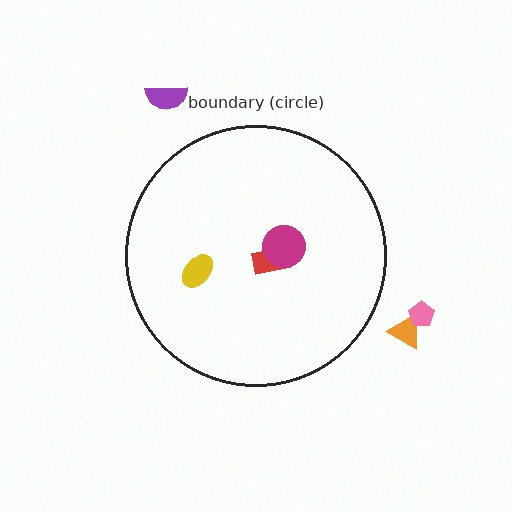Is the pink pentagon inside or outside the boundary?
Outside.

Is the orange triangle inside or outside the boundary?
Outside.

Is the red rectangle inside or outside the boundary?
Inside.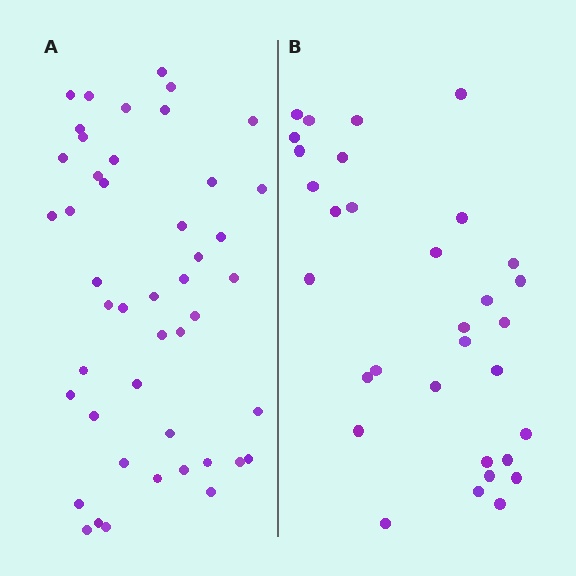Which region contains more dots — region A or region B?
Region A (the left region) has more dots.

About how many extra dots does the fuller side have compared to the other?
Region A has approximately 15 more dots than region B.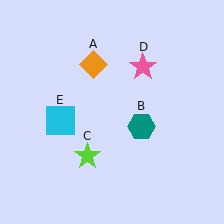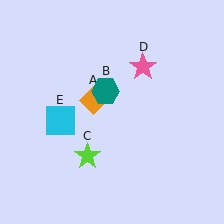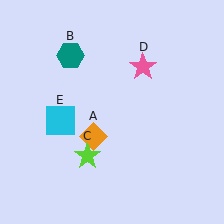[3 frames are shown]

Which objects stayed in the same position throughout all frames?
Lime star (object C) and pink star (object D) and cyan square (object E) remained stationary.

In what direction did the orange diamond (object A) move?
The orange diamond (object A) moved down.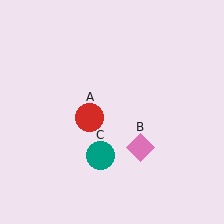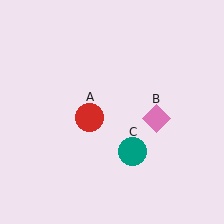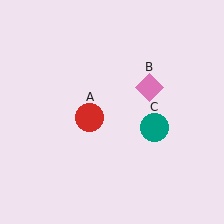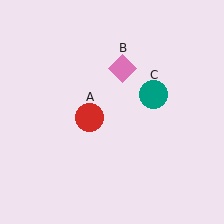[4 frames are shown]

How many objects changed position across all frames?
2 objects changed position: pink diamond (object B), teal circle (object C).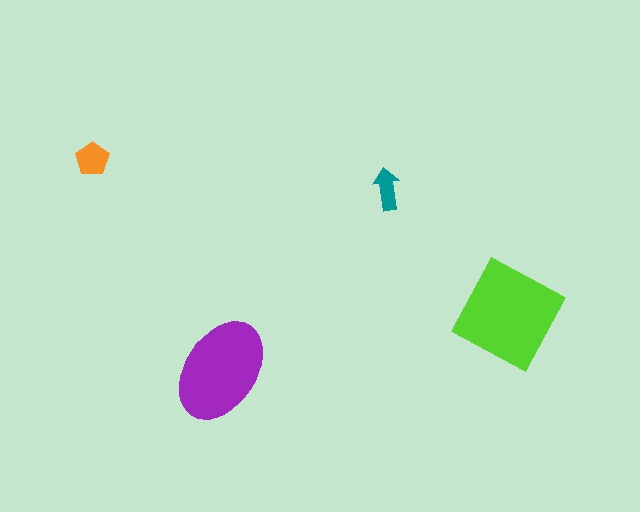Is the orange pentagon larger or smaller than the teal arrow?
Larger.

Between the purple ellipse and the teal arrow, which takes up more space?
The purple ellipse.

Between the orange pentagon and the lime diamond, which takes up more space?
The lime diamond.